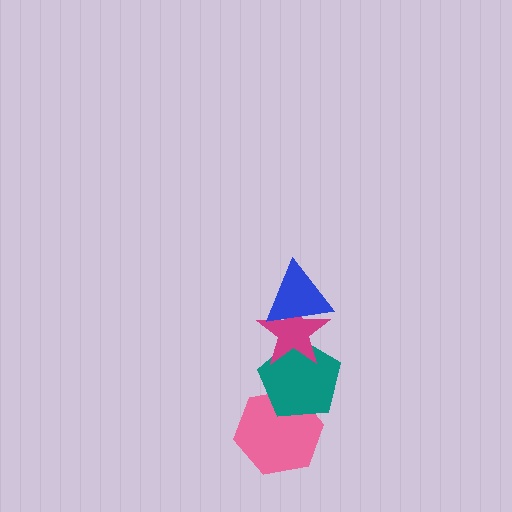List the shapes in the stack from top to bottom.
From top to bottom: the blue triangle, the magenta star, the teal pentagon, the pink hexagon.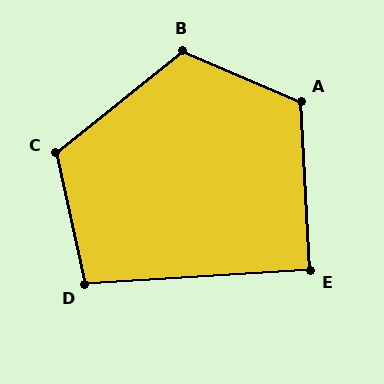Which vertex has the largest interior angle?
B, at approximately 118 degrees.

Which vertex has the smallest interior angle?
E, at approximately 90 degrees.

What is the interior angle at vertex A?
Approximately 116 degrees (obtuse).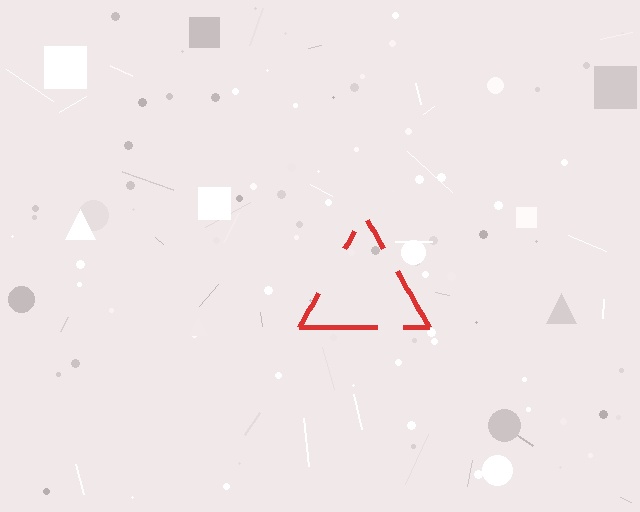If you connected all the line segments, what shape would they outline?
They would outline a triangle.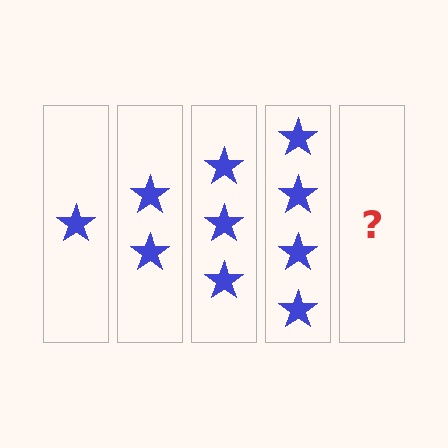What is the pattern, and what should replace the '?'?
The pattern is that each step adds one more star. The '?' should be 5 stars.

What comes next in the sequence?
The next element should be 5 stars.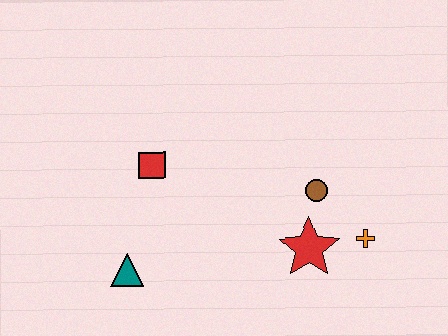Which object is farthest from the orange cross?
The teal triangle is farthest from the orange cross.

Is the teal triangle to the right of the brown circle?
No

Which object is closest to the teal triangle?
The red square is closest to the teal triangle.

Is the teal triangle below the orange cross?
Yes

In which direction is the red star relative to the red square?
The red star is to the right of the red square.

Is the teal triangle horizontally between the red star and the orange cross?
No